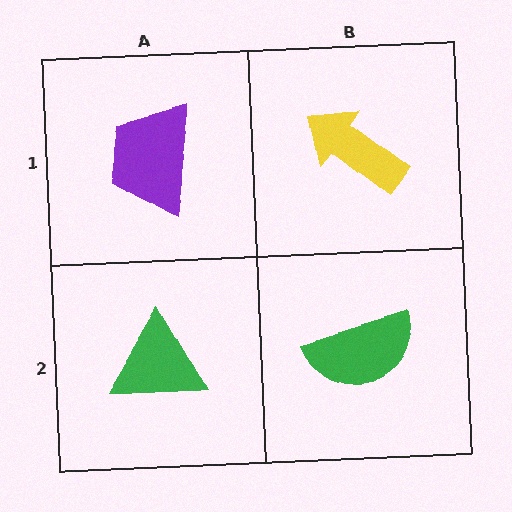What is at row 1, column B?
A yellow arrow.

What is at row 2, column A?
A green triangle.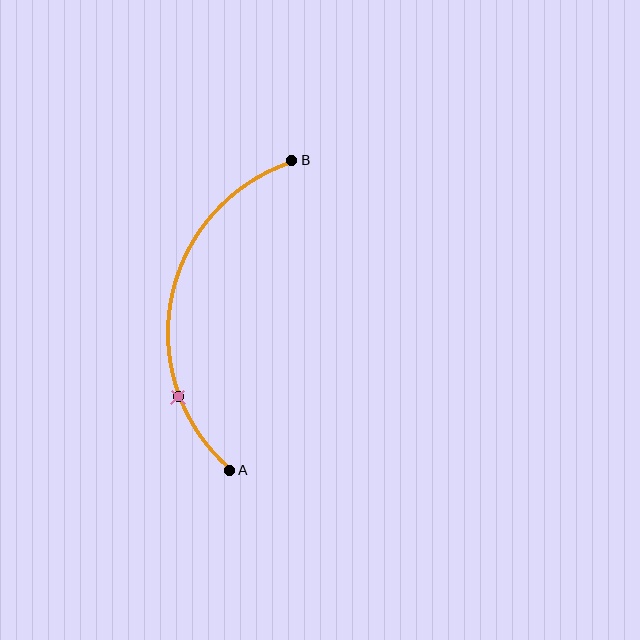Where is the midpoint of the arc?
The arc midpoint is the point on the curve farthest from the straight line joining A and B. It sits to the left of that line.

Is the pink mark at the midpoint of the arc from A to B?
No. The pink mark lies on the arc but is closer to endpoint A. The arc midpoint would be at the point on the curve equidistant along the arc from both A and B.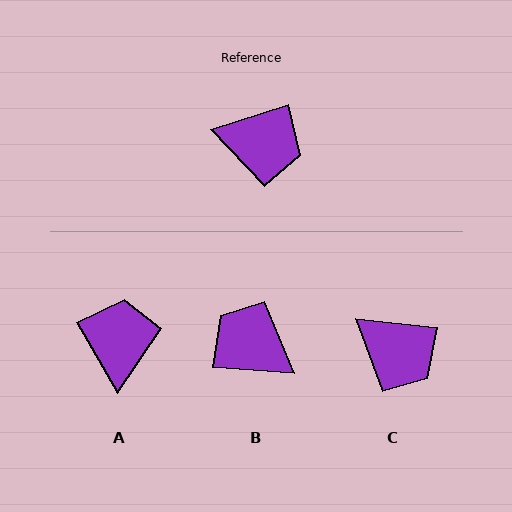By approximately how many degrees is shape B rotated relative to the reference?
Approximately 158 degrees counter-clockwise.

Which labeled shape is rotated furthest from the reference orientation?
B, about 158 degrees away.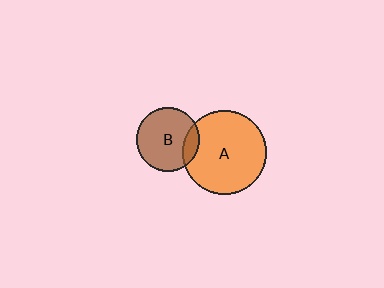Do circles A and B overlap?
Yes.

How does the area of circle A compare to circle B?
Approximately 1.7 times.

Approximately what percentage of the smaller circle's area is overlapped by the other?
Approximately 15%.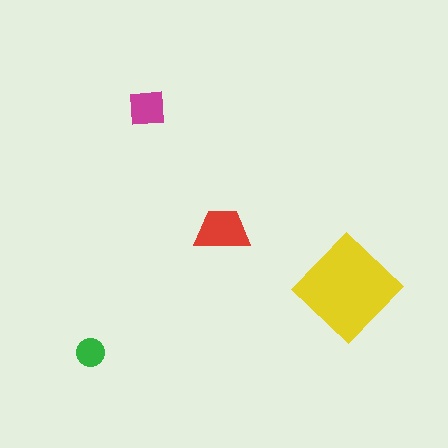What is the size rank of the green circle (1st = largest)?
4th.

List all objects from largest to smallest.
The yellow diamond, the red trapezoid, the magenta square, the green circle.